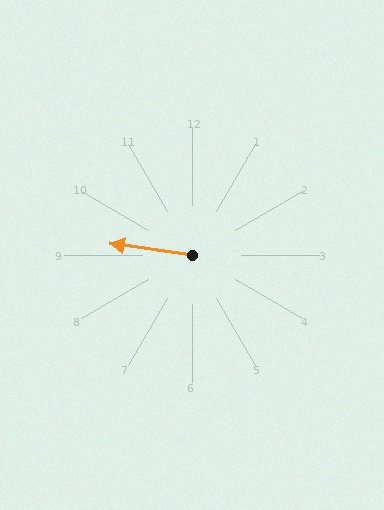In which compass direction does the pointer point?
West.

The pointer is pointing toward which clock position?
Roughly 9 o'clock.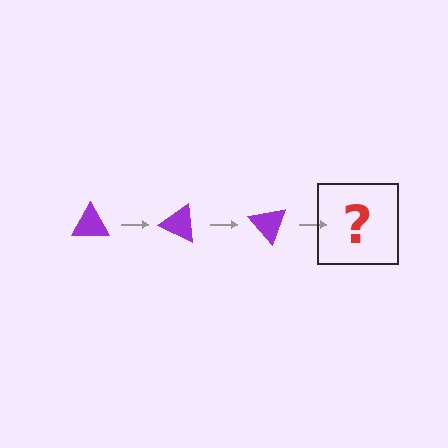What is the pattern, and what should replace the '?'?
The pattern is that the triangle rotates 25 degrees each step. The '?' should be a purple triangle rotated 75 degrees.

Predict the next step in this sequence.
The next step is a purple triangle rotated 75 degrees.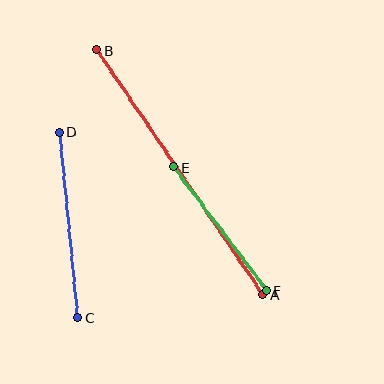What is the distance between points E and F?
The distance is approximately 154 pixels.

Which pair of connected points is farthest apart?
Points A and B are farthest apart.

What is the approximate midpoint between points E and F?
The midpoint is at approximately (220, 229) pixels.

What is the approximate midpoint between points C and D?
The midpoint is at approximately (69, 225) pixels.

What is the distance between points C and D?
The distance is approximately 186 pixels.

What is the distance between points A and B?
The distance is approximately 295 pixels.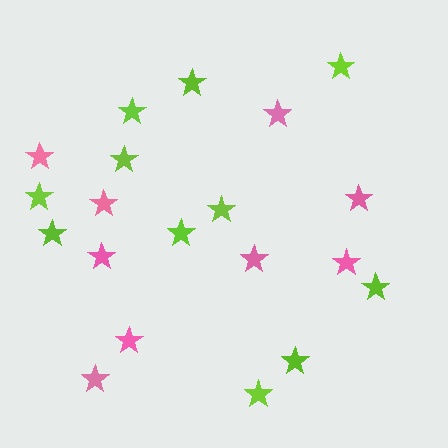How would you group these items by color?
There are 2 groups: one group of pink stars (9) and one group of lime stars (11).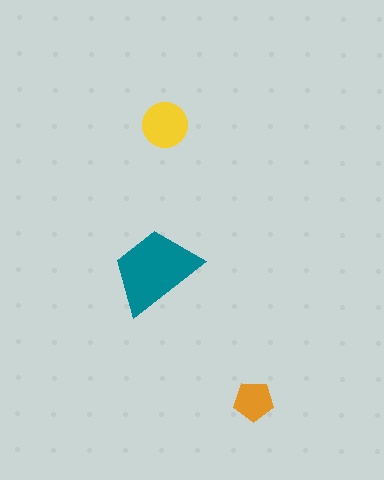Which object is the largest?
The teal trapezoid.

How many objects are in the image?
There are 3 objects in the image.